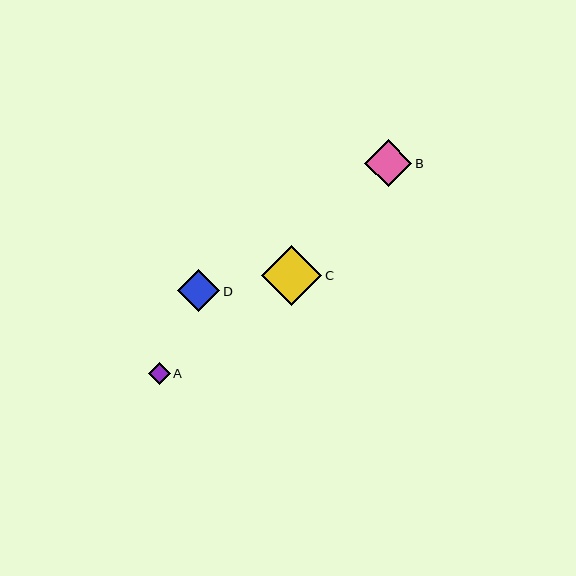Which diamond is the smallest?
Diamond A is the smallest with a size of approximately 22 pixels.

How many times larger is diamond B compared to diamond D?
Diamond B is approximately 1.1 times the size of diamond D.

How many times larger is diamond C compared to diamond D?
Diamond C is approximately 1.4 times the size of diamond D.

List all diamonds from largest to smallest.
From largest to smallest: C, B, D, A.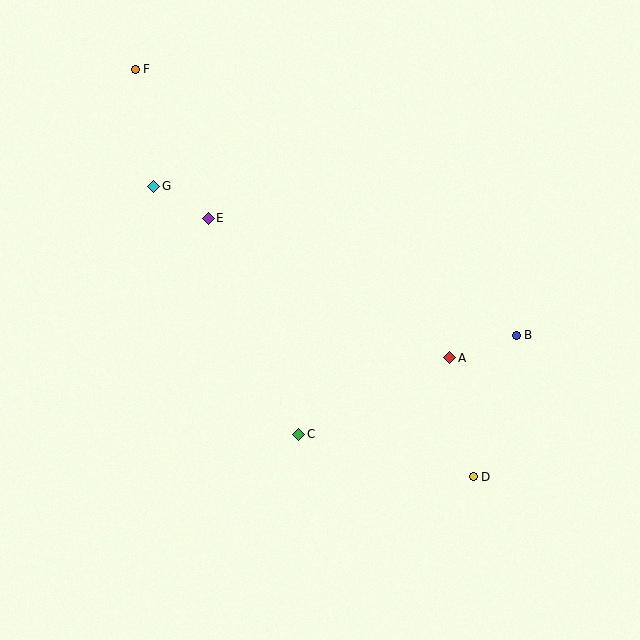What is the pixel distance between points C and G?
The distance between C and G is 287 pixels.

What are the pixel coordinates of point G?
Point G is at (154, 186).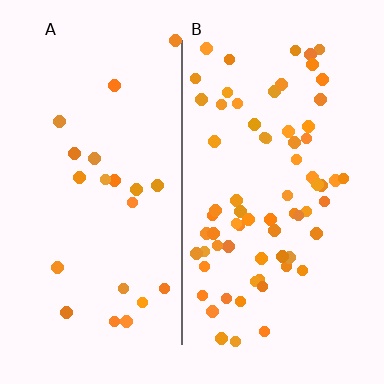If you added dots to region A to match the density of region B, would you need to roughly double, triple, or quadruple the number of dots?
Approximately triple.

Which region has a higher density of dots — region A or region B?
B (the right).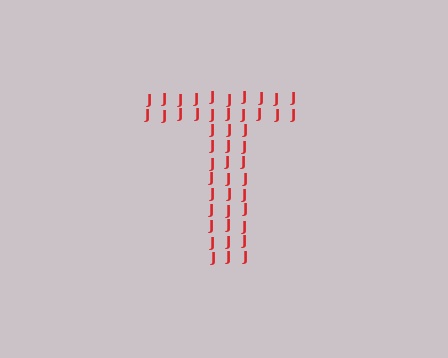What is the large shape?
The large shape is the letter T.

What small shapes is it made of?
It is made of small letter J's.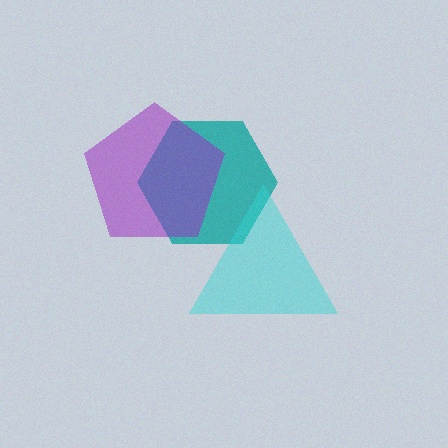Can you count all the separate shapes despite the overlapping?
Yes, there are 3 separate shapes.